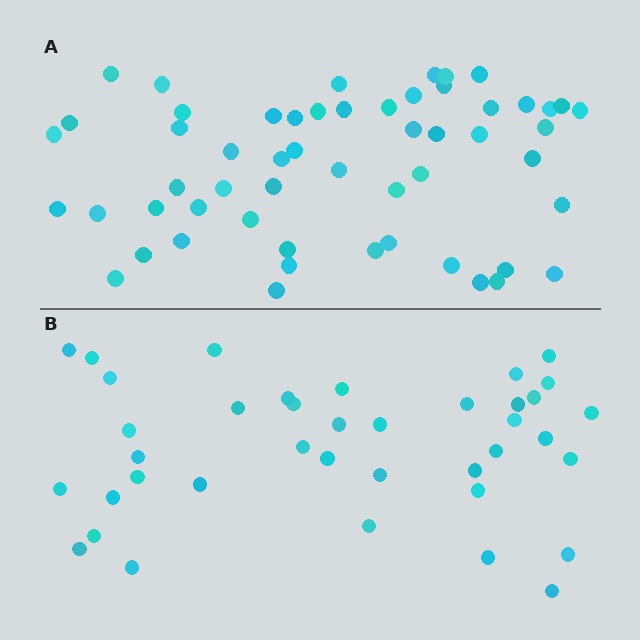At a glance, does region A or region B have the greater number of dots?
Region A (the top region) has more dots.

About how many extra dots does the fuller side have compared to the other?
Region A has approximately 15 more dots than region B.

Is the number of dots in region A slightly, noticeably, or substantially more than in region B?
Region A has noticeably more, but not dramatically so. The ratio is roughly 1.4 to 1.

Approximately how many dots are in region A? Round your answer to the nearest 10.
About 60 dots. (The exact count is 55, which rounds to 60.)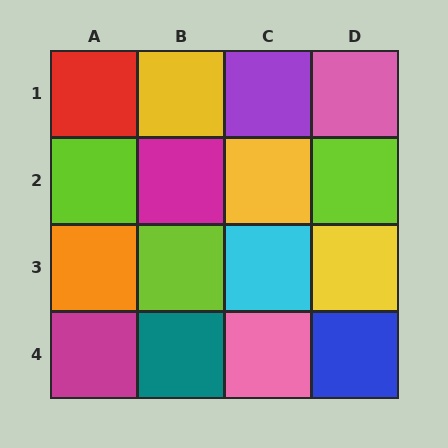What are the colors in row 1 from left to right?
Red, yellow, purple, pink.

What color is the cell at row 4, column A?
Magenta.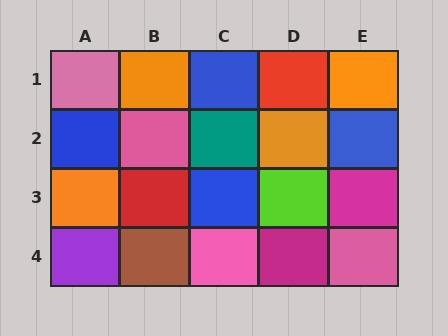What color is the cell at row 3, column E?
Magenta.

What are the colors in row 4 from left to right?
Purple, brown, pink, magenta, pink.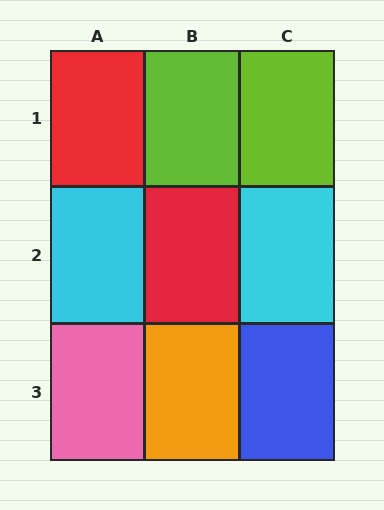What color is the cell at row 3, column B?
Orange.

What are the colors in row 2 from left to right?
Cyan, red, cyan.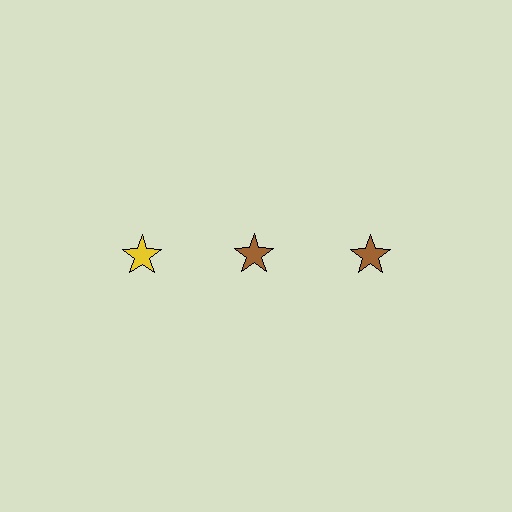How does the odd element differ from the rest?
It has a different color: yellow instead of brown.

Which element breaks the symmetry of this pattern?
The yellow star in the top row, leftmost column breaks the symmetry. All other shapes are brown stars.